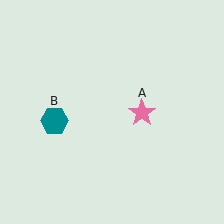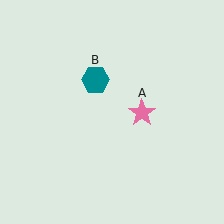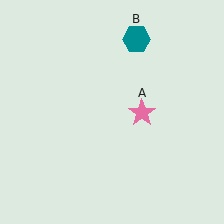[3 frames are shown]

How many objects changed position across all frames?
1 object changed position: teal hexagon (object B).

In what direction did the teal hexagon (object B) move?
The teal hexagon (object B) moved up and to the right.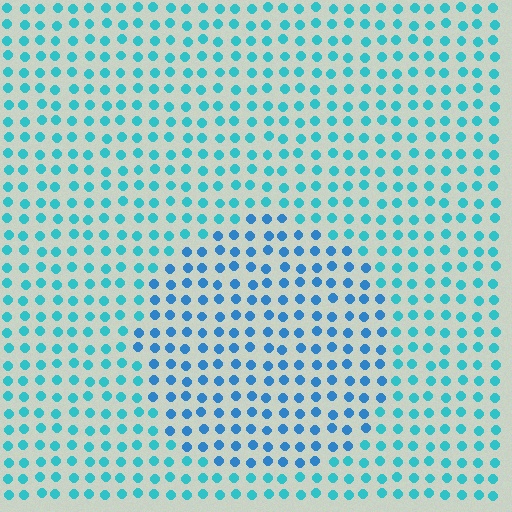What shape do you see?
I see a circle.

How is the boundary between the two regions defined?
The boundary is defined purely by a slight shift in hue (about 25 degrees). Spacing, size, and orientation are identical on both sides.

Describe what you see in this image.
The image is filled with small cyan elements in a uniform arrangement. A circle-shaped region is visible where the elements are tinted to a slightly different hue, forming a subtle color boundary.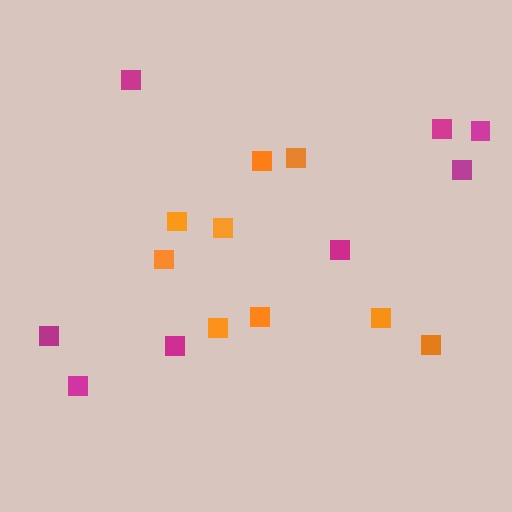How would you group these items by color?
There are 2 groups: one group of orange squares (9) and one group of magenta squares (8).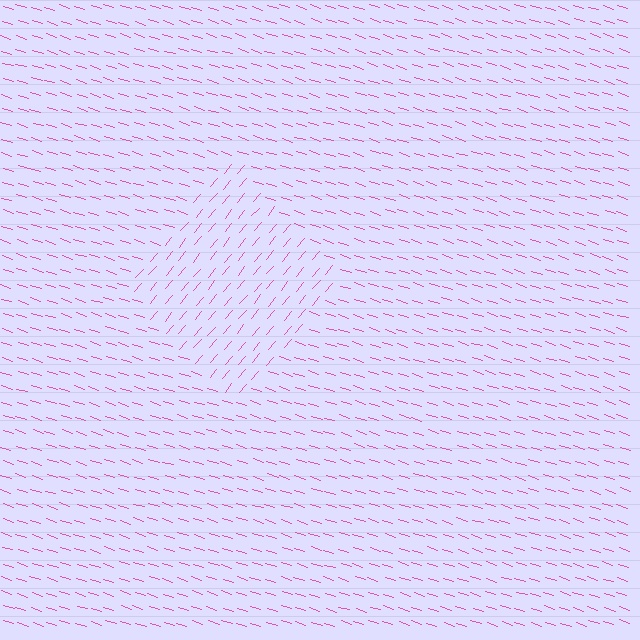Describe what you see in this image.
The image is filled with small pink line segments. A diamond region in the image has lines oriented differently from the surrounding lines, creating a visible texture boundary.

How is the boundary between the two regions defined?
The boundary is defined purely by a change in line orientation (approximately 68 degrees difference). All lines are the same color and thickness.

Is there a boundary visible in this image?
Yes, there is a texture boundary formed by a change in line orientation.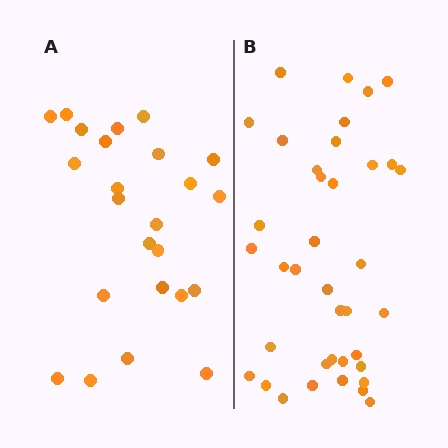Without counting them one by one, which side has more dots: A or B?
Region B (the right region) has more dots.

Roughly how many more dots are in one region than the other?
Region B has approximately 15 more dots than region A.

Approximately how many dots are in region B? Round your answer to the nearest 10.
About 40 dots. (The exact count is 38, which rounds to 40.)